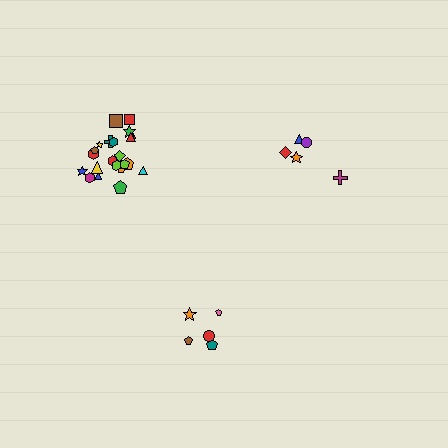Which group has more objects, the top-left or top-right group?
The top-left group.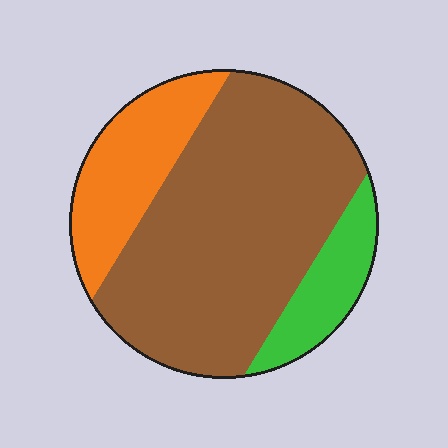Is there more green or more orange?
Orange.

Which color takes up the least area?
Green, at roughly 15%.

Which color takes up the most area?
Brown, at roughly 65%.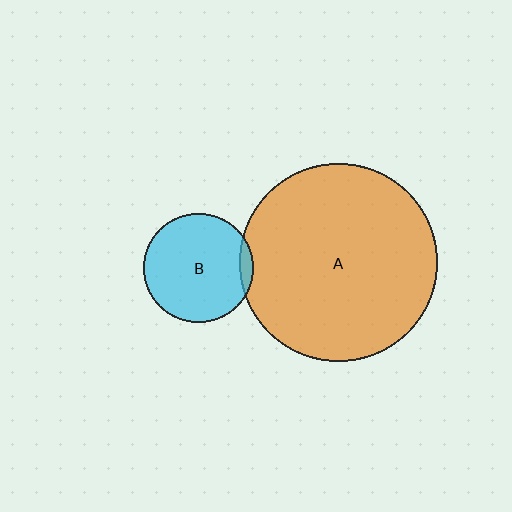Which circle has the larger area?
Circle A (orange).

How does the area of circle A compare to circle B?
Approximately 3.3 times.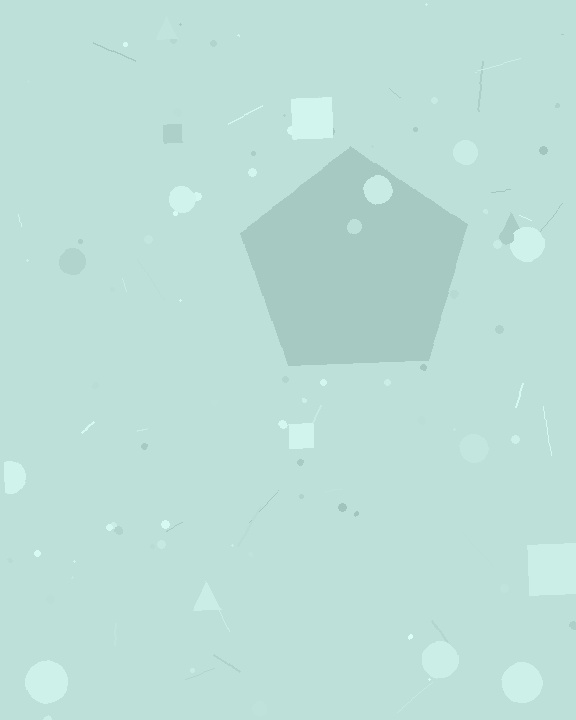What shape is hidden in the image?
A pentagon is hidden in the image.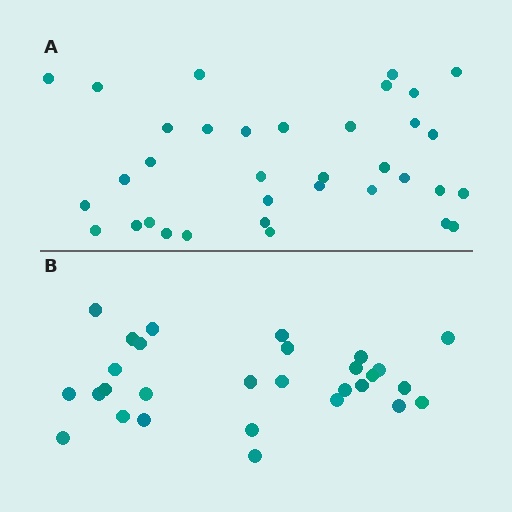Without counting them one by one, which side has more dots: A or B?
Region A (the top region) has more dots.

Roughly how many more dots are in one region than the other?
Region A has about 6 more dots than region B.